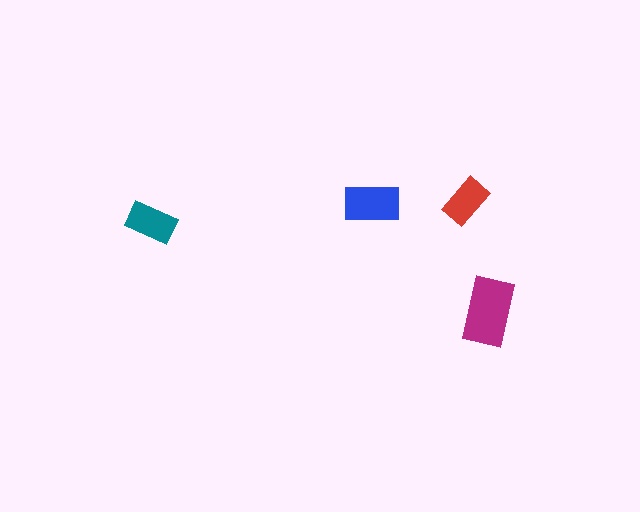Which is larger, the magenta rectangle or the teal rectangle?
The magenta one.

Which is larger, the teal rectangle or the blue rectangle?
The blue one.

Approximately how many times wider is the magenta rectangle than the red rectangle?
About 1.5 times wider.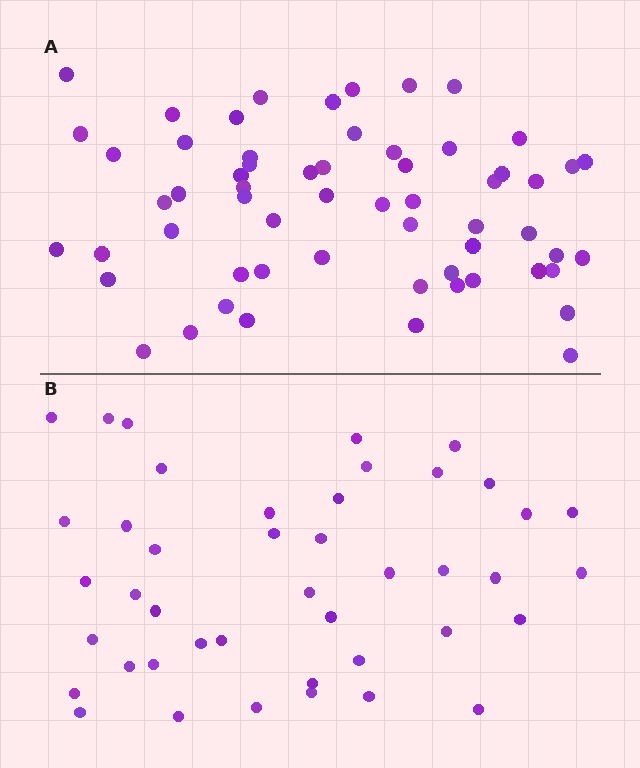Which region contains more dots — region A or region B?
Region A (the top region) has more dots.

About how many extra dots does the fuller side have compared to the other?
Region A has approximately 15 more dots than region B.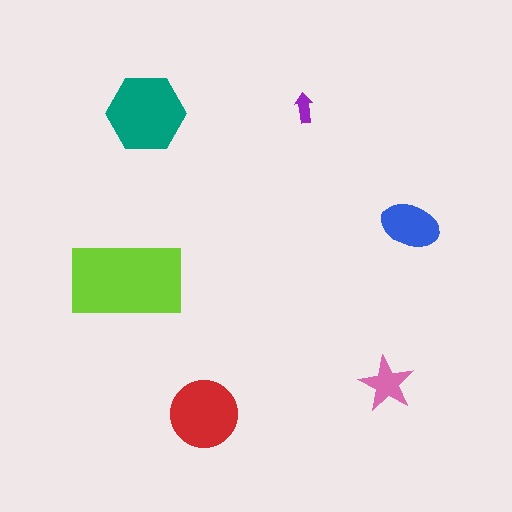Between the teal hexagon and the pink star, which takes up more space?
The teal hexagon.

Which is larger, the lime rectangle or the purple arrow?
The lime rectangle.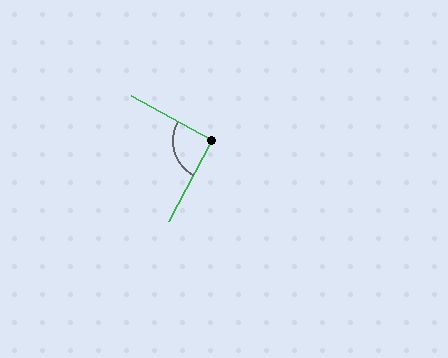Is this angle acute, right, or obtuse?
It is approximately a right angle.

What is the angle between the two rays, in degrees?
Approximately 90 degrees.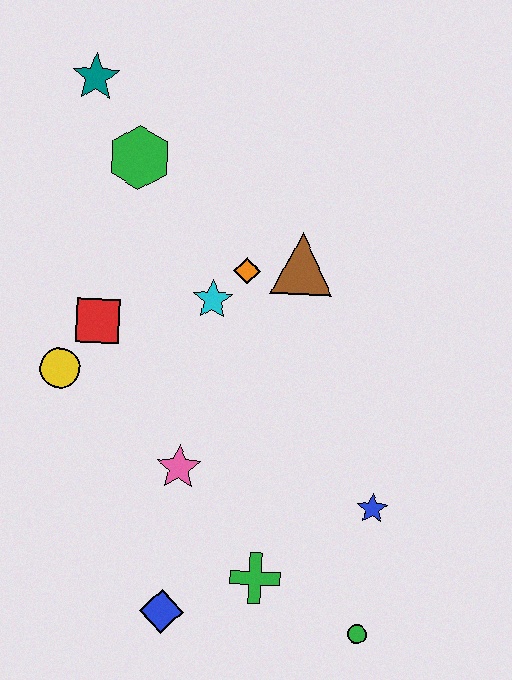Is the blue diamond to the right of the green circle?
No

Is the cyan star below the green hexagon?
Yes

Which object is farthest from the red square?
The green circle is farthest from the red square.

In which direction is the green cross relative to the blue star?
The green cross is to the left of the blue star.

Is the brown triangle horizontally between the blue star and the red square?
Yes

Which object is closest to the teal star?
The green hexagon is closest to the teal star.